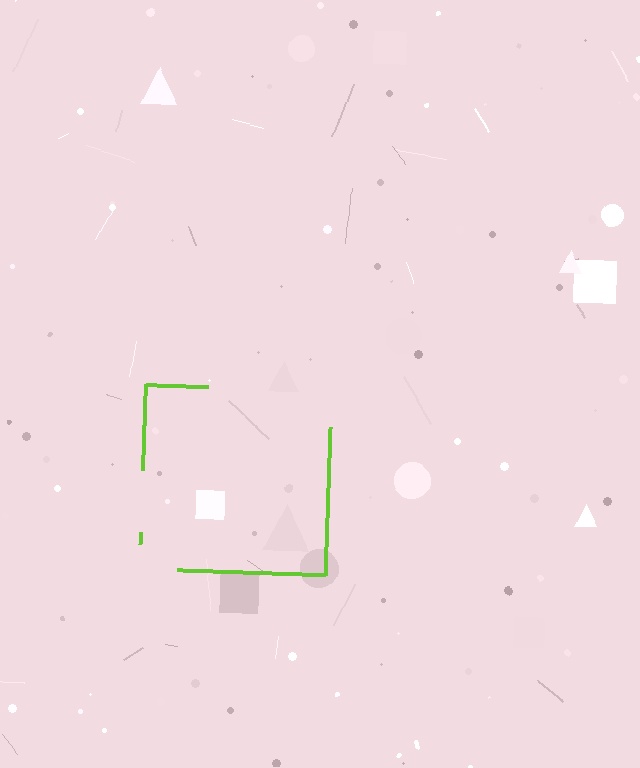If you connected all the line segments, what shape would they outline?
They would outline a square.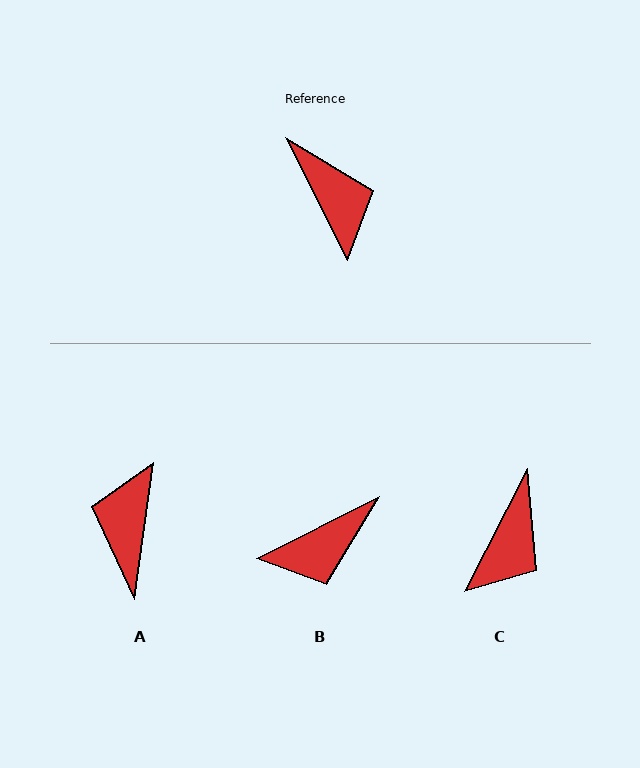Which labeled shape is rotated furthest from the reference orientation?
A, about 146 degrees away.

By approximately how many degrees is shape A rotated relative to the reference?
Approximately 146 degrees counter-clockwise.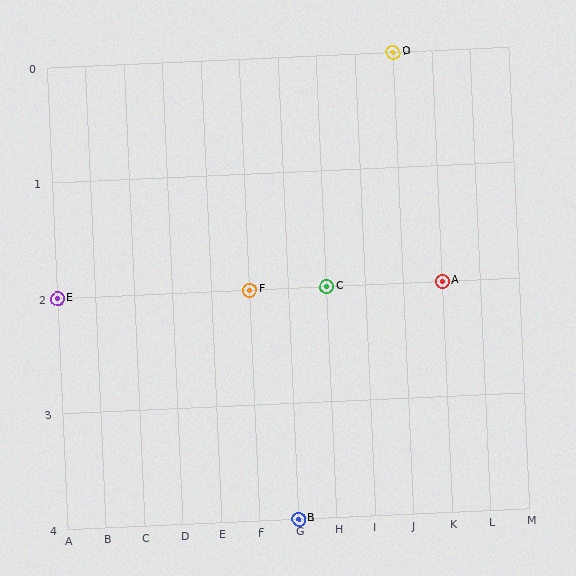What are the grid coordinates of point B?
Point B is at grid coordinates (G, 4).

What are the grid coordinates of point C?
Point C is at grid coordinates (H, 2).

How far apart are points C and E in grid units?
Points C and E are 7 columns apart.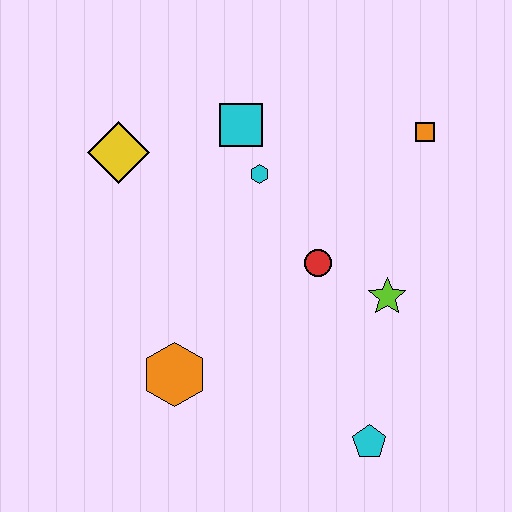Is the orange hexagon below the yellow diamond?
Yes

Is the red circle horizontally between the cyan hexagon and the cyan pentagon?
Yes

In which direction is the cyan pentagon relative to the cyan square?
The cyan pentagon is below the cyan square.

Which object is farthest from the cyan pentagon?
The yellow diamond is farthest from the cyan pentagon.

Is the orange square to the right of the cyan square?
Yes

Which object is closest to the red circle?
The lime star is closest to the red circle.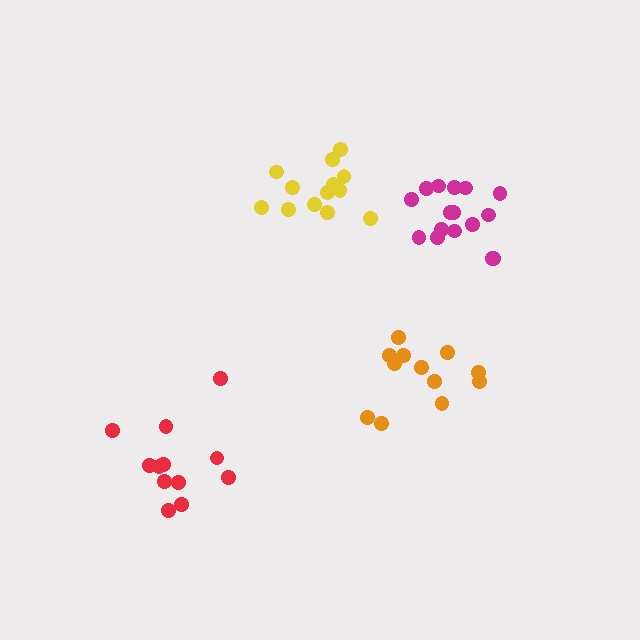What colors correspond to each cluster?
The clusters are colored: yellow, orange, magenta, red.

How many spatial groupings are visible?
There are 4 spatial groupings.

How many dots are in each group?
Group 1: 13 dots, Group 2: 12 dots, Group 3: 16 dots, Group 4: 12 dots (53 total).